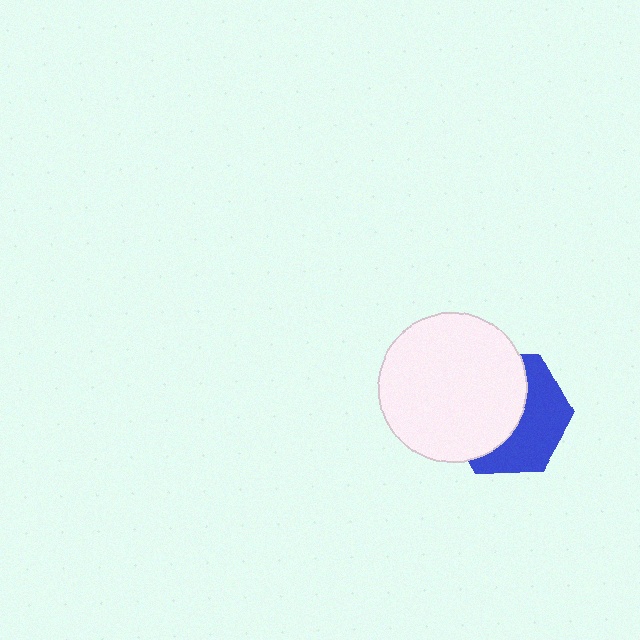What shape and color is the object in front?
The object in front is a white circle.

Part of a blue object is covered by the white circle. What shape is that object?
It is a hexagon.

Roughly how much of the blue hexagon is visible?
About half of it is visible (roughly 45%).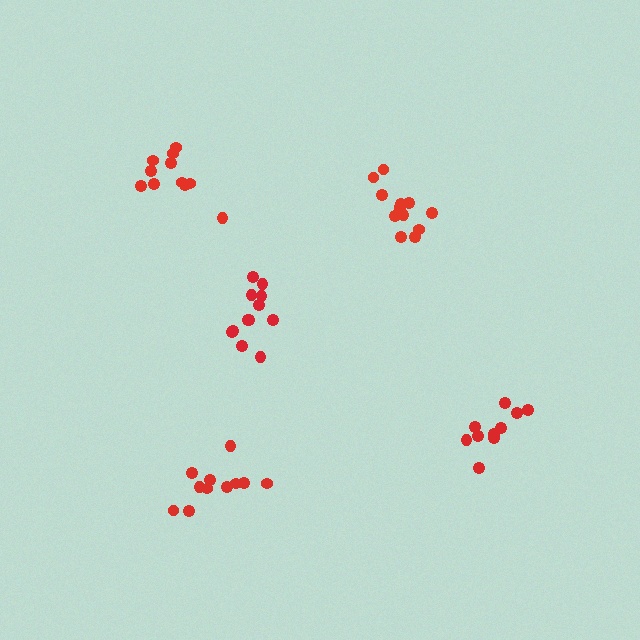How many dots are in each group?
Group 1: 11 dots, Group 2: 11 dots, Group 3: 12 dots, Group 4: 10 dots, Group 5: 12 dots (56 total).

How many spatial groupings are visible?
There are 5 spatial groupings.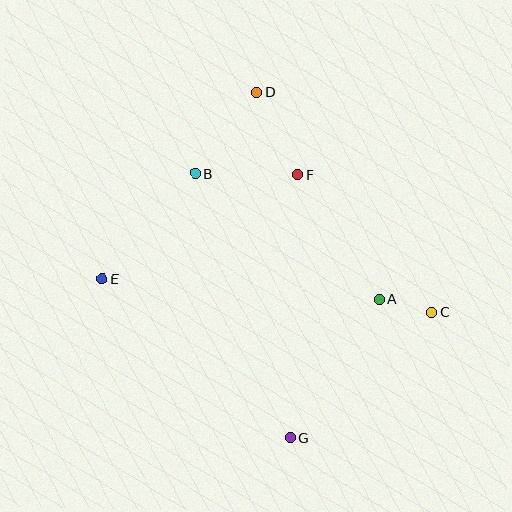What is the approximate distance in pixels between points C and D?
The distance between C and D is approximately 281 pixels.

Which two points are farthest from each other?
Points D and G are farthest from each other.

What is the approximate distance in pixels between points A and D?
The distance between A and D is approximately 240 pixels.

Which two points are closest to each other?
Points A and C are closest to each other.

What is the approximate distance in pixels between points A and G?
The distance between A and G is approximately 165 pixels.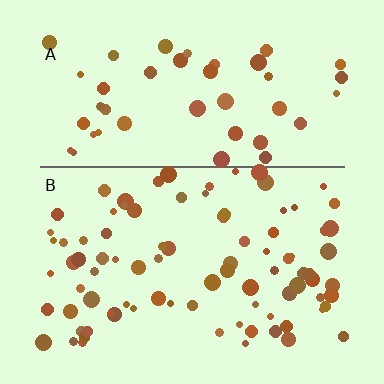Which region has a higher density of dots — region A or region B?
B (the bottom).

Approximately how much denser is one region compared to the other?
Approximately 1.9× — region B over region A.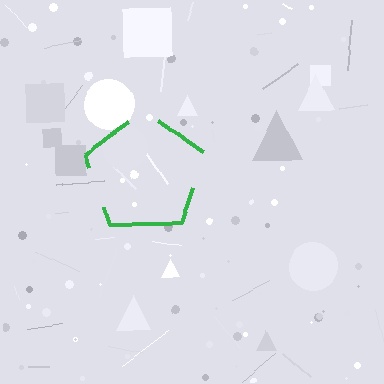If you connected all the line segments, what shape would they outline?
They would outline a pentagon.